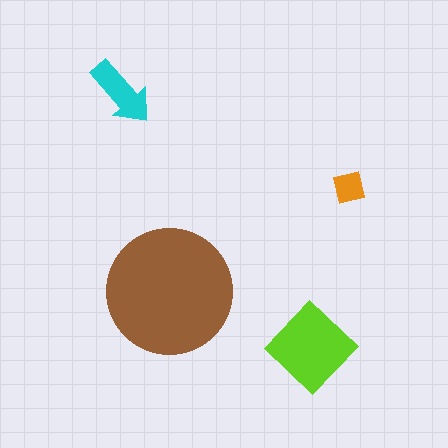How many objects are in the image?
There are 4 objects in the image.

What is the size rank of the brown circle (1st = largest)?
1st.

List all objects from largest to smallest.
The brown circle, the lime diamond, the cyan arrow, the orange square.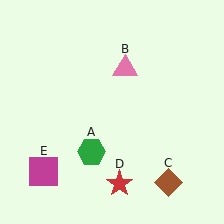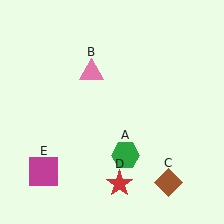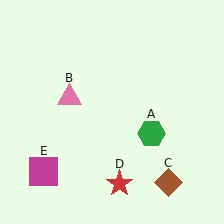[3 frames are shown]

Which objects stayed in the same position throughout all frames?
Brown diamond (object C) and red star (object D) and magenta square (object E) remained stationary.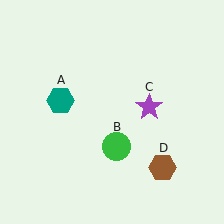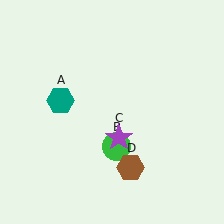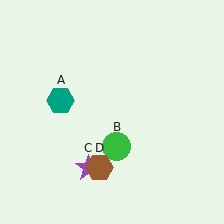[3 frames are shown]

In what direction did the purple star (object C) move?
The purple star (object C) moved down and to the left.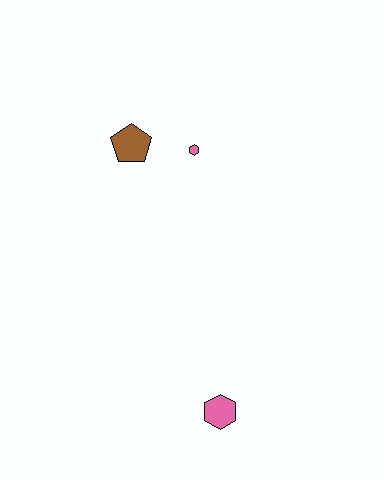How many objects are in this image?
There are 3 objects.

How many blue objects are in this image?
There are no blue objects.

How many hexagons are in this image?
There are 2 hexagons.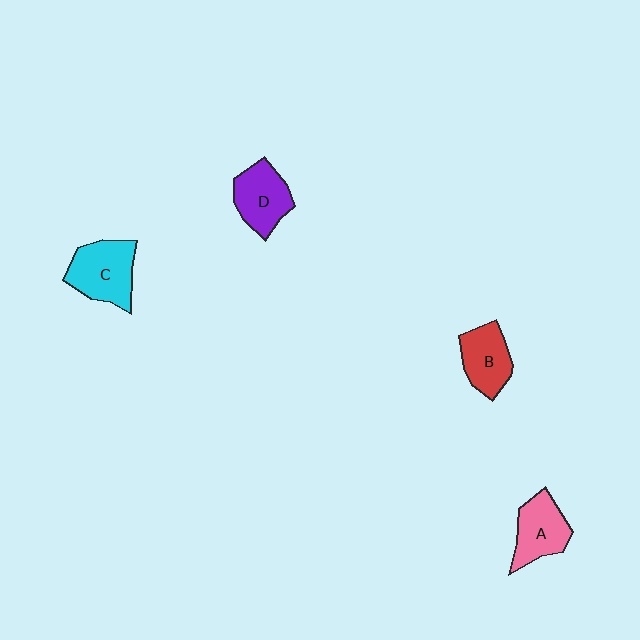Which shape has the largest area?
Shape C (cyan).